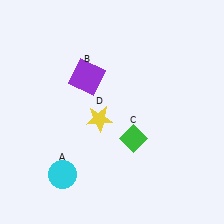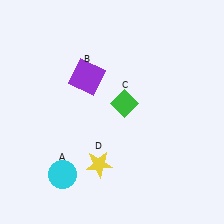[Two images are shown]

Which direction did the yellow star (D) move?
The yellow star (D) moved down.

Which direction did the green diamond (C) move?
The green diamond (C) moved up.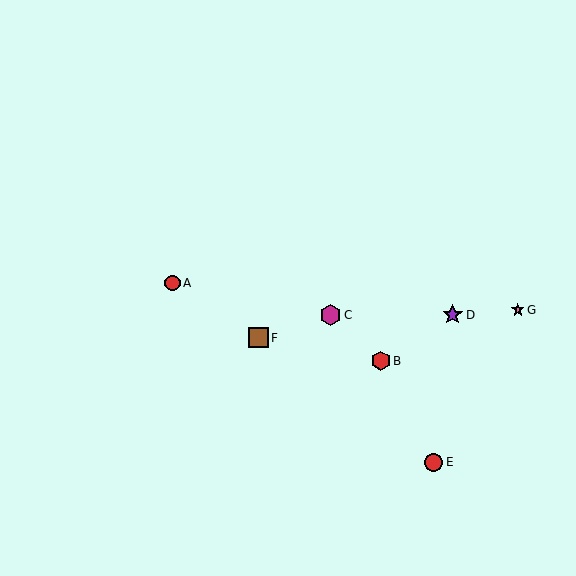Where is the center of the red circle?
The center of the red circle is at (173, 283).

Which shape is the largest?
The magenta hexagon (labeled C) is the largest.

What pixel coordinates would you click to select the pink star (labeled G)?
Click at (518, 310) to select the pink star G.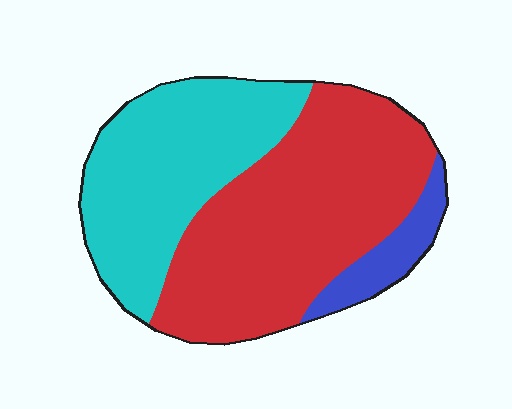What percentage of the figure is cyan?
Cyan takes up about three eighths (3/8) of the figure.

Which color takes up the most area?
Red, at roughly 55%.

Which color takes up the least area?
Blue, at roughly 10%.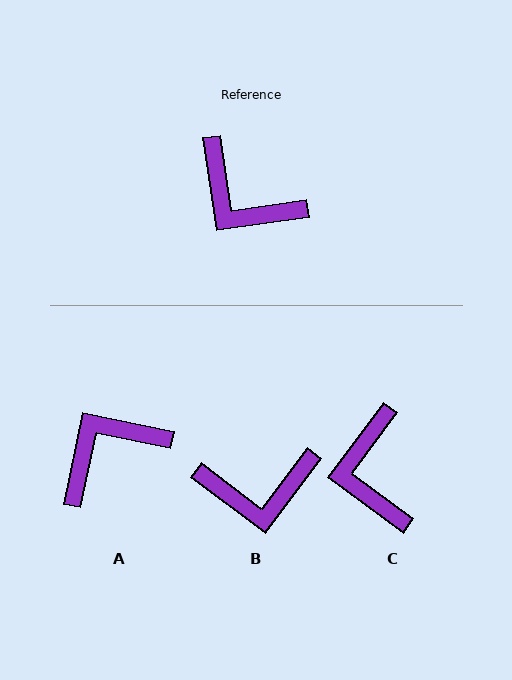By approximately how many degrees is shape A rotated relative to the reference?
Approximately 110 degrees clockwise.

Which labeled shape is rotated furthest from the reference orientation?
A, about 110 degrees away.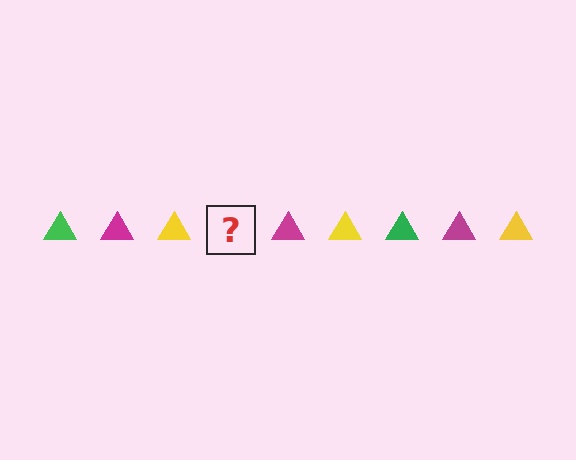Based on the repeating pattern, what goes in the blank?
The blank should be a green triangle.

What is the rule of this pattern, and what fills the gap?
The rule is that the pattern cycles through green, magenta, yellow triangles. The gap should be filled with a green triangle.